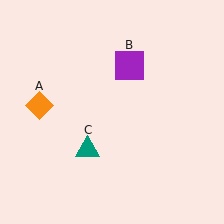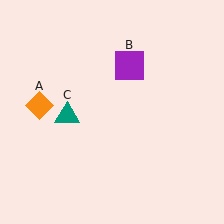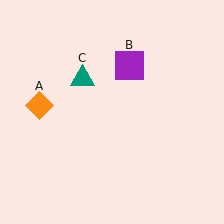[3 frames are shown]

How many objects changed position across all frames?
1 object changed position: teal triangle (object C).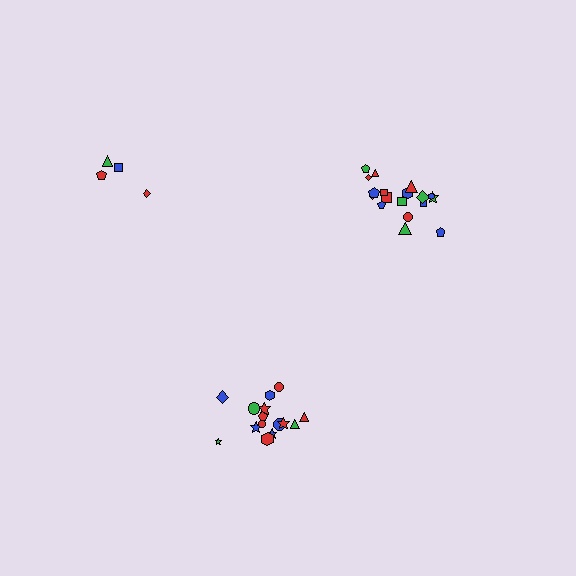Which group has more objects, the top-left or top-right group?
The top-right group.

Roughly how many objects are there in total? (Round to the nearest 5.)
Roughly 35 objects in total.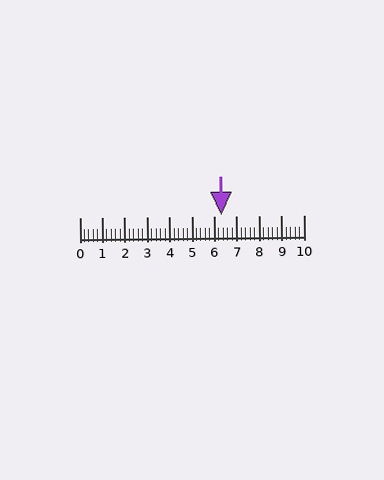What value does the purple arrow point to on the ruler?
The purple arrow points to approximately 6.3.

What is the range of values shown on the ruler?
The ruler shows values from 0 to 10.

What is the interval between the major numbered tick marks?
The major tick marks are spaced 1 units apart.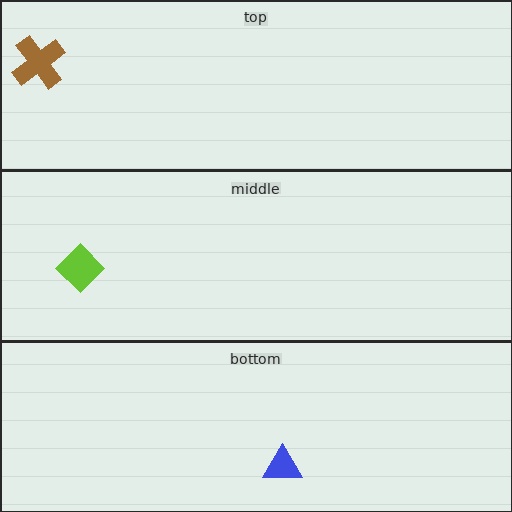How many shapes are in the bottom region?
1.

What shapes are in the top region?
The brown cross.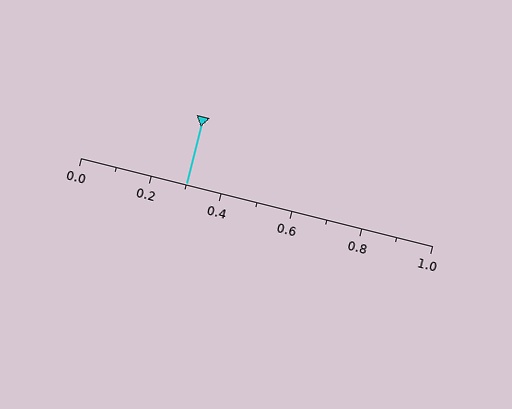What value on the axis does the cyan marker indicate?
The marker indicates approximately 0.3.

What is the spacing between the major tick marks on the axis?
The major ticks are spaced 0.2 apart.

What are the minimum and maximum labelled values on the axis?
The axis runs from 0.0 to 1.0.